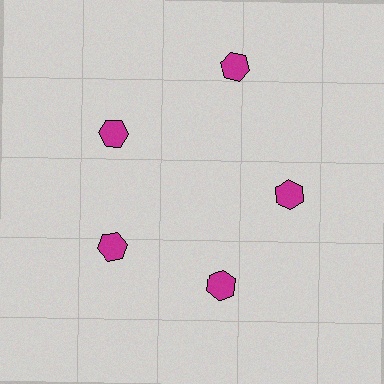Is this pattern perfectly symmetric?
No. The 5 magenta hexagons are arranged in a ring, but one element near the 1 o'clock position is pushed outward from the center, breaking the 5-fold rotational symmetry.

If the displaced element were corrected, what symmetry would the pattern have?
It would have 5-fold rotational symmetry — the pattern would map onto itself every 72 degrees.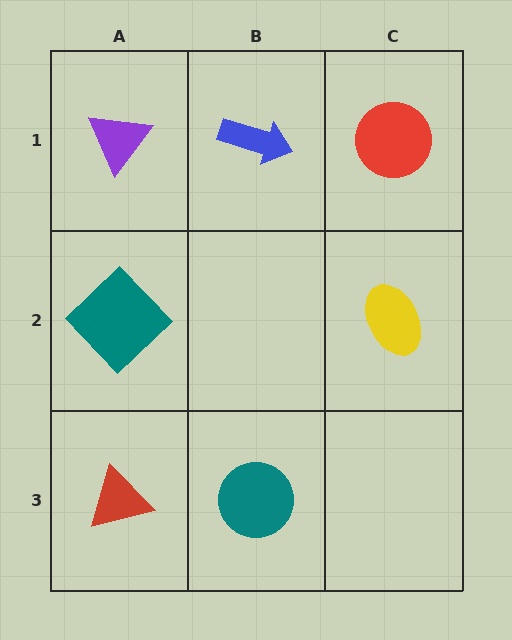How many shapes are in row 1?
3 shapes.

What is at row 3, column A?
A red triangle.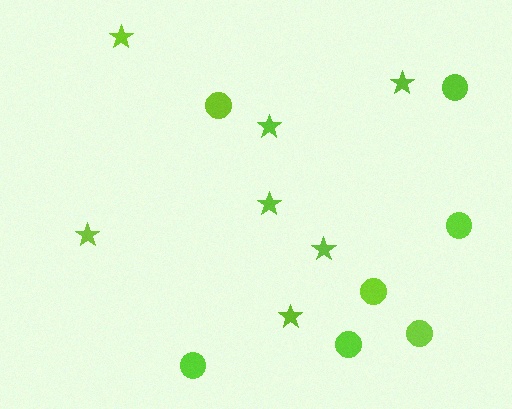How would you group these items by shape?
There are 2 groups: one group of stars (7) and one group of circles (7).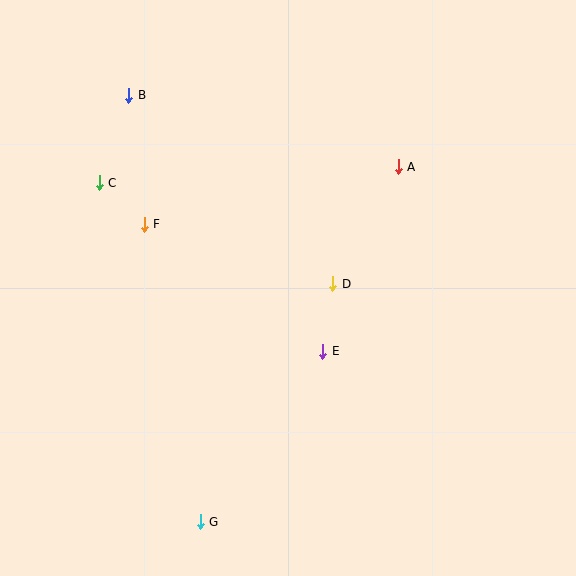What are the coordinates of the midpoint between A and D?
The midpoint between A and D is at (366, 225).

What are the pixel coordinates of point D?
Point D is at (333, 284).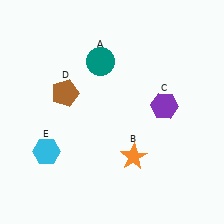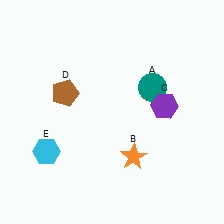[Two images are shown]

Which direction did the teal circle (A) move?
The teal circle (A) moved right.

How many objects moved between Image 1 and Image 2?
1 object moved between the two images.